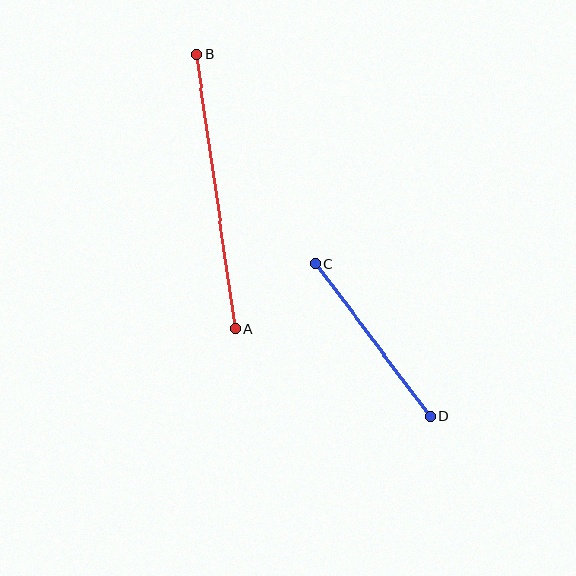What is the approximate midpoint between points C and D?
The midpoint is at approximately (373, 340) pixels.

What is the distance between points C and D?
The distance is approximately 191 pixels.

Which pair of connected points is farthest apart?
Points A and B are farthest apart.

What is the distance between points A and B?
The distance is approximately 276 pixels.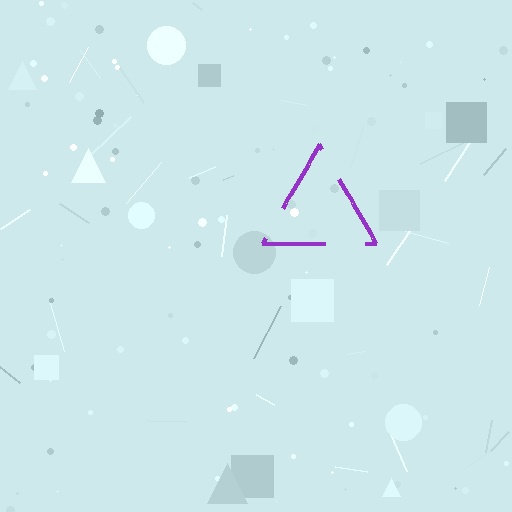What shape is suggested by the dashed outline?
The dashed outline suggests a triangle.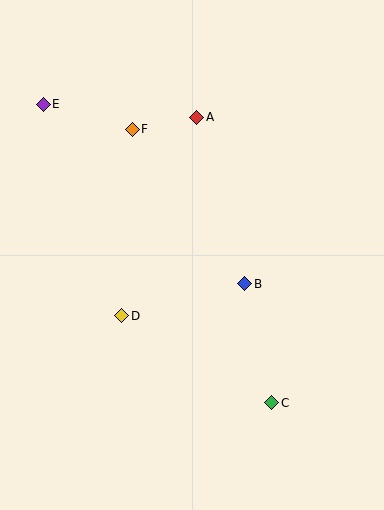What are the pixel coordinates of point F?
Point F is at (132, 129).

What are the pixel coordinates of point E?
Point E is at (43, 104).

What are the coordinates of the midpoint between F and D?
The midpoint between F and D is at (127, 223).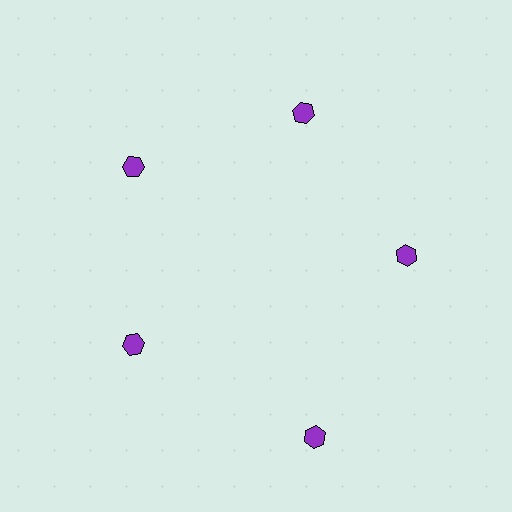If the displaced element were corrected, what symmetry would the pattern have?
It would have 5-fold rotational symmetry — the pattern would map onto itself every 72 degrees.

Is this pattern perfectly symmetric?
No. The 5 purple hexagons are arranged in a ring, but one element near the 5 o'clock position is pushed outward from the center, breaking the 5-fold rotational symmetry.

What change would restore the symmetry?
The symmetry would be restored by moving it inward, back onto the ring so that all 5 hexagons sit at equal angles and equal distance from the center.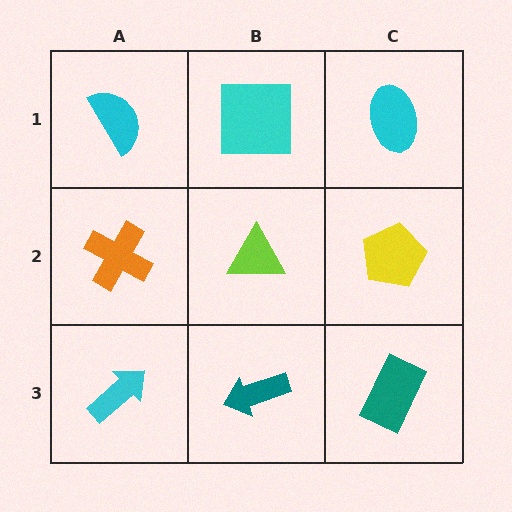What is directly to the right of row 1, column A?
A cyan square.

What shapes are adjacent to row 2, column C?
A cyan ellipse (row 1, column C), a teal rectangle (row 3, column C), a lime triangle (row 2, column B).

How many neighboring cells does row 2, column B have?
4.